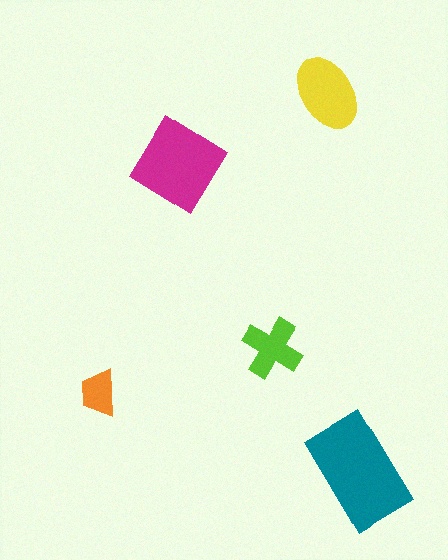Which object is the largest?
The teal rectangle.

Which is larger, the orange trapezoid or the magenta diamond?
The magenta diamond.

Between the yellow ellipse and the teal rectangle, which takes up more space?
The teal rectangle.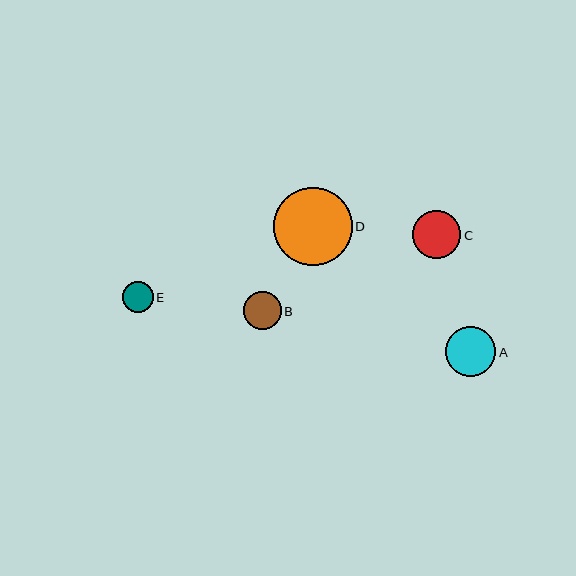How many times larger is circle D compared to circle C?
Circle D is approximately 1.6 times the size of circle C.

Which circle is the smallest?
Circle E is the smallest with a size of approximately 31 pixels.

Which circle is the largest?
Circle D is the largest with a size of approximately 78 pixels.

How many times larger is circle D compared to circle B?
Circle D is approximately 2.1 times the size of circle B.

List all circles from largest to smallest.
From largest to smallest: D, A, C, B, E.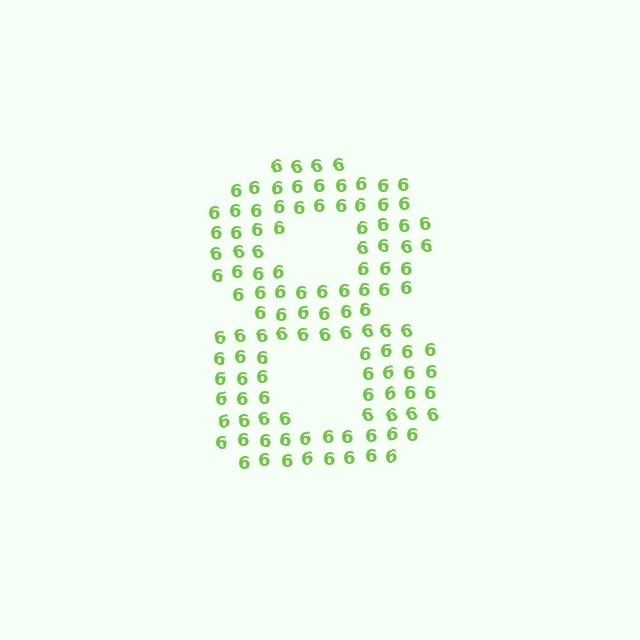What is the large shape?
The large shape is the digit 8.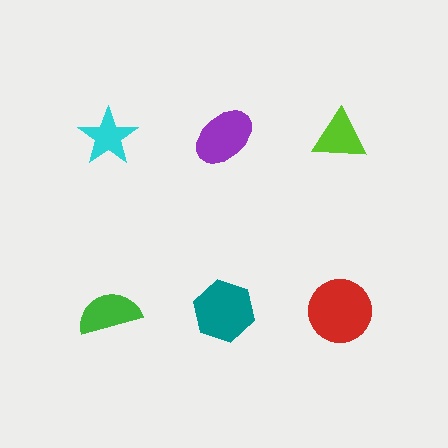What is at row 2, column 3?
A red circle.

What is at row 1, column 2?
A purple ellipse.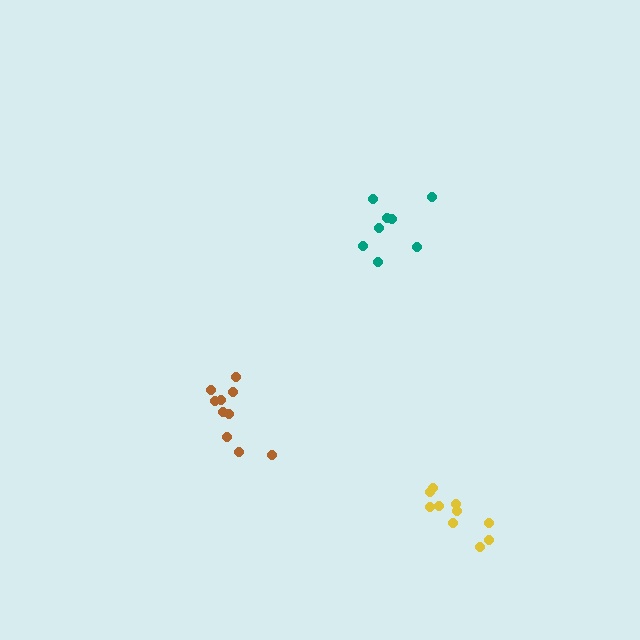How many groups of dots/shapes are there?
There are 3 groups.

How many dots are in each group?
Group 1: 10 dots, Group 2: 8 dots, Group 3: 10 dots (28 total).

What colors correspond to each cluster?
The clusters are colored: brown, teal, yellow.